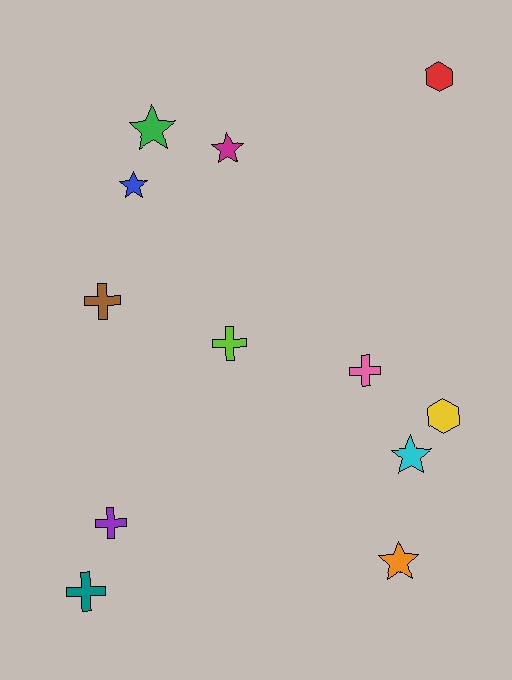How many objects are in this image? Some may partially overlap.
There are 12 objects.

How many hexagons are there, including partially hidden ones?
There are 2 hexagons.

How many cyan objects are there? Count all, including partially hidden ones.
There is 1 cyan object.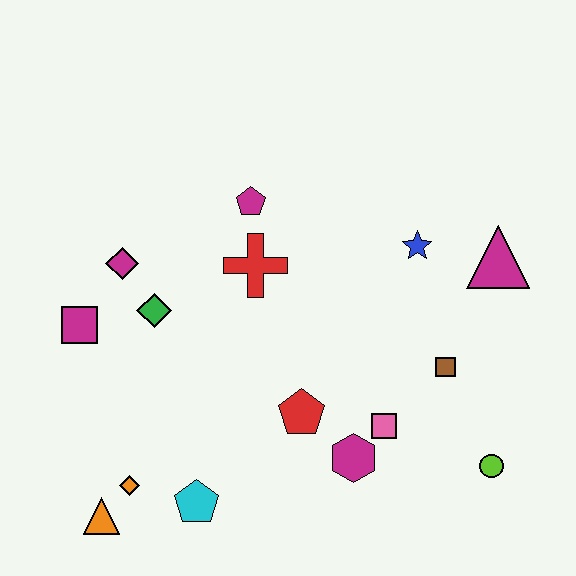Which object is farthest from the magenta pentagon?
The lime circle is farthest from the magenta pentagon.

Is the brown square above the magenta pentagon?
No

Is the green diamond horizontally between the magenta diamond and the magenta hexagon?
Yes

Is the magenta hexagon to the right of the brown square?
No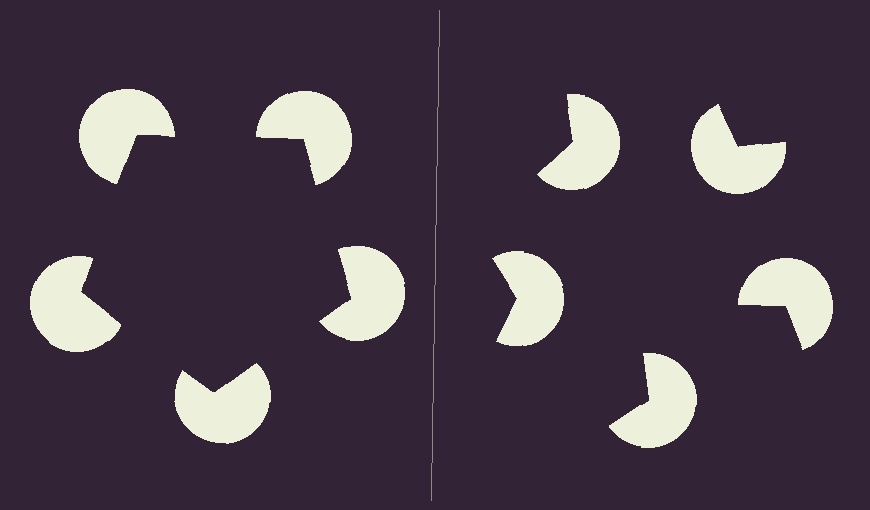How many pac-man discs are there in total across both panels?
10 — 5 on each side.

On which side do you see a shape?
An illusory pentagon appears on the left side. On the right side the wedge cuts are rotated, so no coherent shape forms.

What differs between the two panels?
The pac-man discs are positioned identically on both sides; only the wedge orientations differ. On the left they align to a pentagon; on the right they are misaligned.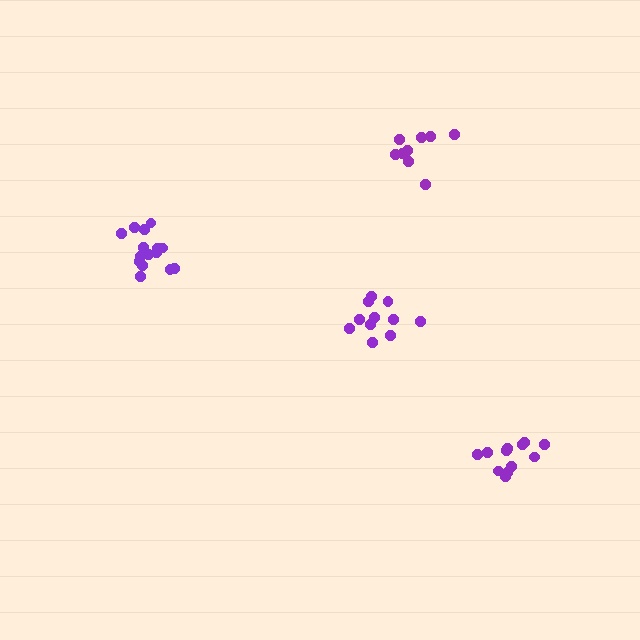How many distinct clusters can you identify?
There are 4 distinct clusters.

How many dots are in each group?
Group 1: 9 dots, Group 2: 15 dots, Group 3: 12 dots, Group 4: 11 dots (47 total).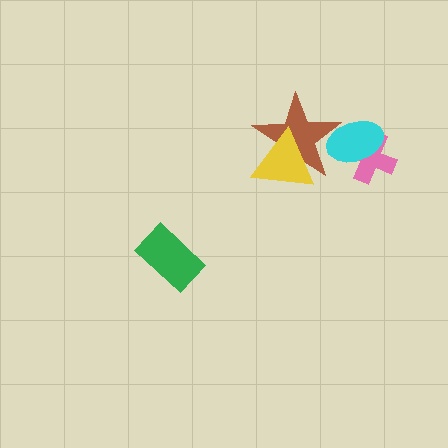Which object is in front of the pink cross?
The cyan ellipse is in front of the pink cross.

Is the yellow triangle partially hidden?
No, no other shape covers it.